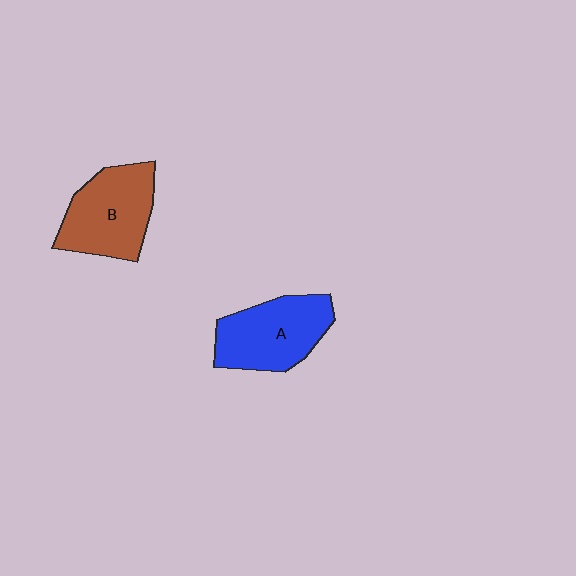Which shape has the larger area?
Shape B (brown).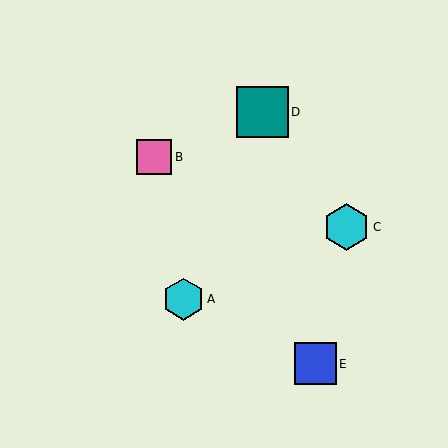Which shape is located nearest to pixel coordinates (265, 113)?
The teal square (labeled D) at (262, 112) is nearest to that location.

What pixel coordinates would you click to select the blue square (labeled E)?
Click at (315, 364) to select the blue square E.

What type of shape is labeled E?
Shape E is a blue square.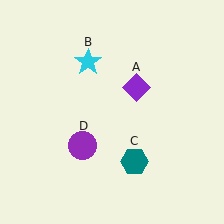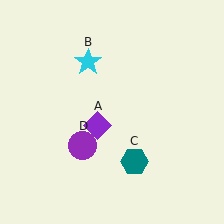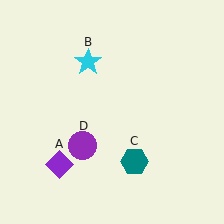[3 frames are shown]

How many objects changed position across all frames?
1 object changed position: purple diamond (object A).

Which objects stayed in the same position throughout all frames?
Cyan star (object B) and teal hexagon (object C) and purple circle (object D) remained stationary.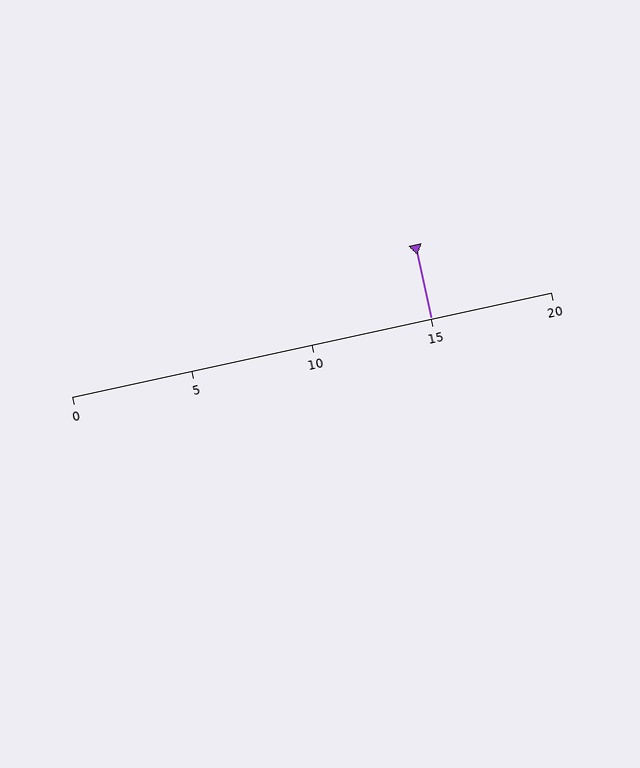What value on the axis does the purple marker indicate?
The marker indicates approximately 15.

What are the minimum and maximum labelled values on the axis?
The axis runs from 0 to 20.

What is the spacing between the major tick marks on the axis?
The major ticks are spaced 5 apart.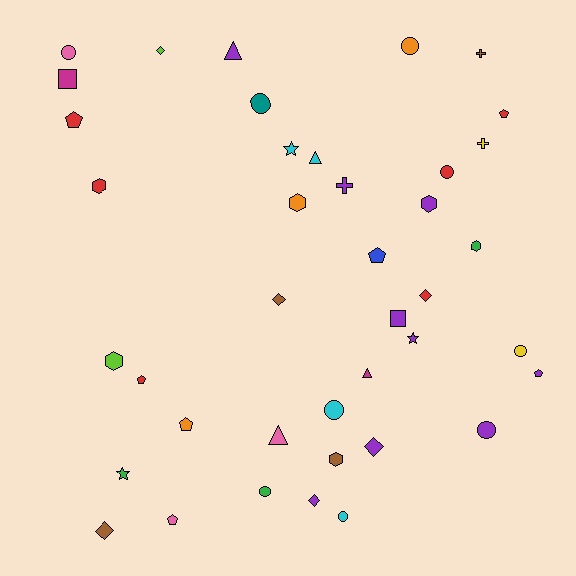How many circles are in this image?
There are 9 circles.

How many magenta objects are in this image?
There are 2 magenta objects.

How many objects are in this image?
There are 40 objects.